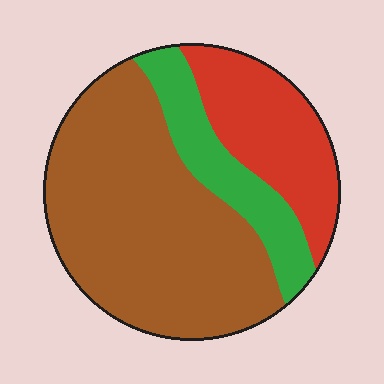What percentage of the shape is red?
Red takes up about one quarter (1/4) of the shape.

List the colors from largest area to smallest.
From largest to smallest: brown, red, green.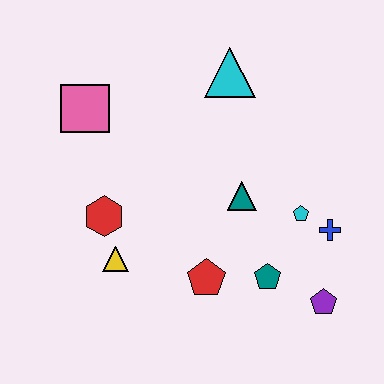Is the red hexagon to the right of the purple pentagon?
No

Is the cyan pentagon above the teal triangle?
No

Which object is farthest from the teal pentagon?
The pink square is farthest from the teal pentagon.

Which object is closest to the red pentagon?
The teal pentagon is closest to the red pentagon.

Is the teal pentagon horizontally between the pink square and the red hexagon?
No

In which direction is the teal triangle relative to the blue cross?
The teal triangle is to the left of the blue cross.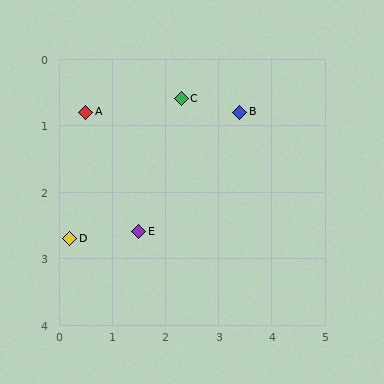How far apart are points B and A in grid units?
Points B and A are about 2.9 grid units apart.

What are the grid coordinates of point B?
Point B is at approximately (3.4, 0.8).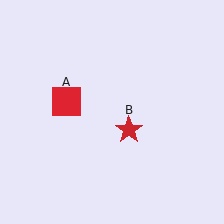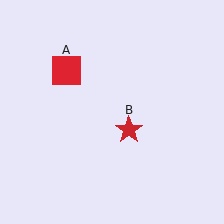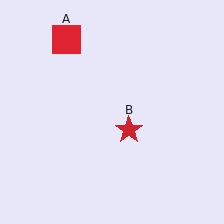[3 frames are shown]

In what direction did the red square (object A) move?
The red square (object A) moved up.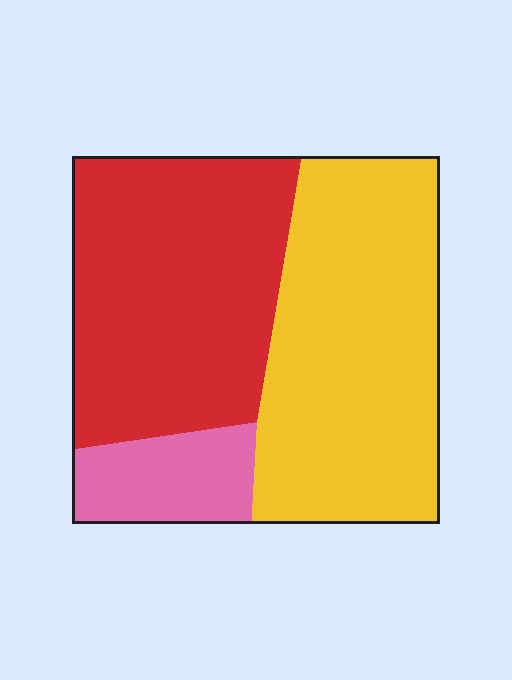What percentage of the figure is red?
Red takes up about two fifths (2/5) of the figure.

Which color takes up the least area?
Pink, at roughly 10%.